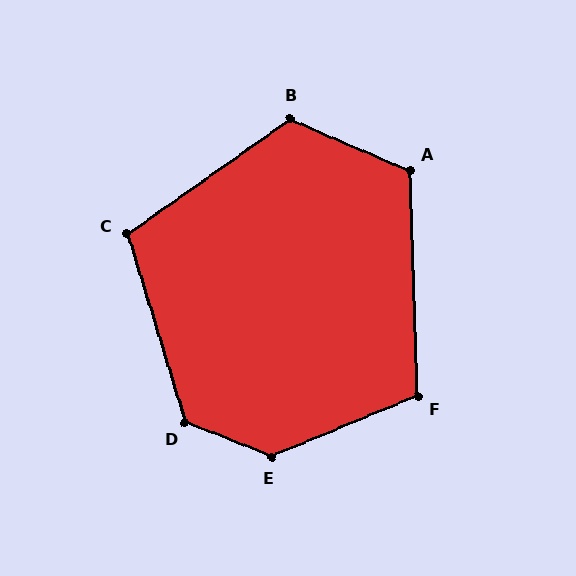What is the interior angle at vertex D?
Approximately 128 degrees (obtuse).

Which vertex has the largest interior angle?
E, at approximately 136 degrees.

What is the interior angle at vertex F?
Approximately 110 degrees (obtuse).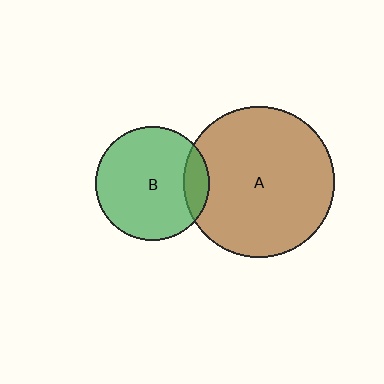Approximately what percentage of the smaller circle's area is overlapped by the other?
Approximately 15%.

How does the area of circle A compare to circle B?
Approximately 1.8 times.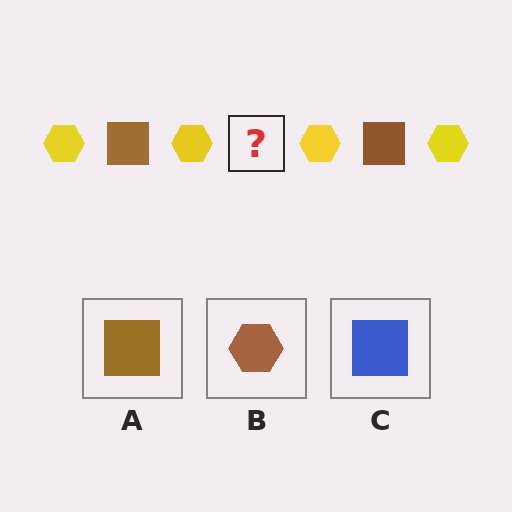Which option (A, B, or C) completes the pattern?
A.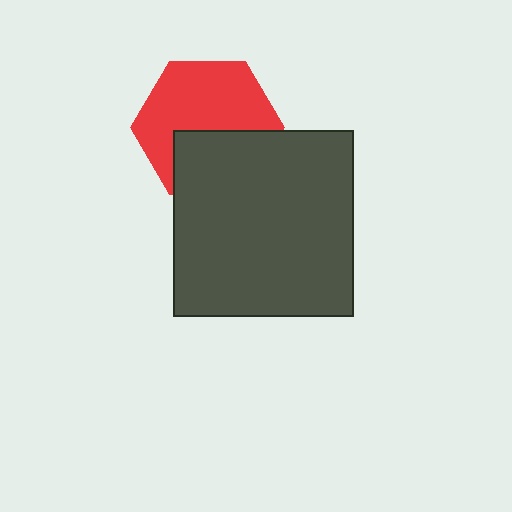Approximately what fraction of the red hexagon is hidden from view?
Roughly 39% of the red hexagon is hidden behind the dark gray rectangle.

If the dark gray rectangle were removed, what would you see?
You would see the complete red hexagon.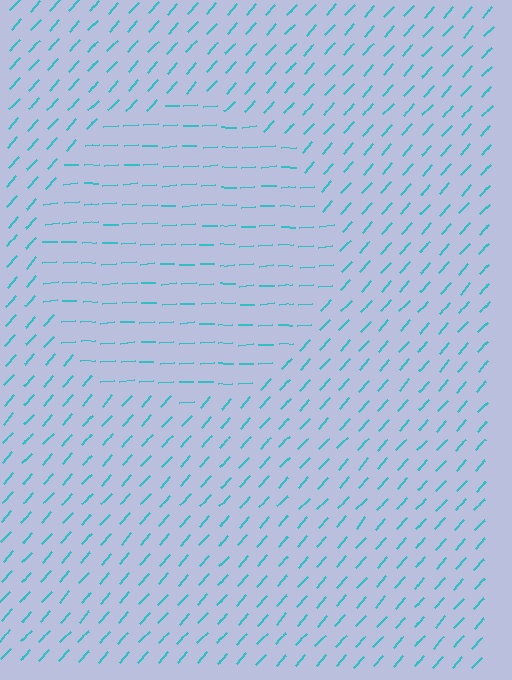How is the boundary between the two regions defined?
The boundary is defined purely by a change in line orientation (approximately 45 degrees difference). All lines are the same color and thickness.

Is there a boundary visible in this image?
Yes, there is a texture boundary formed by a change in line orientation.